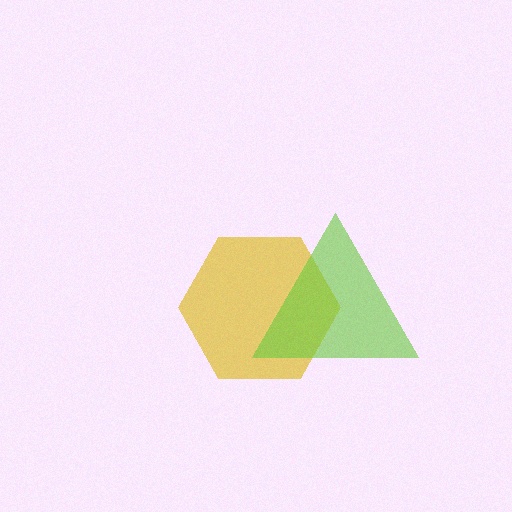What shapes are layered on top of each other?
The layered shapes are: a yellow hexagon, a lime triangle.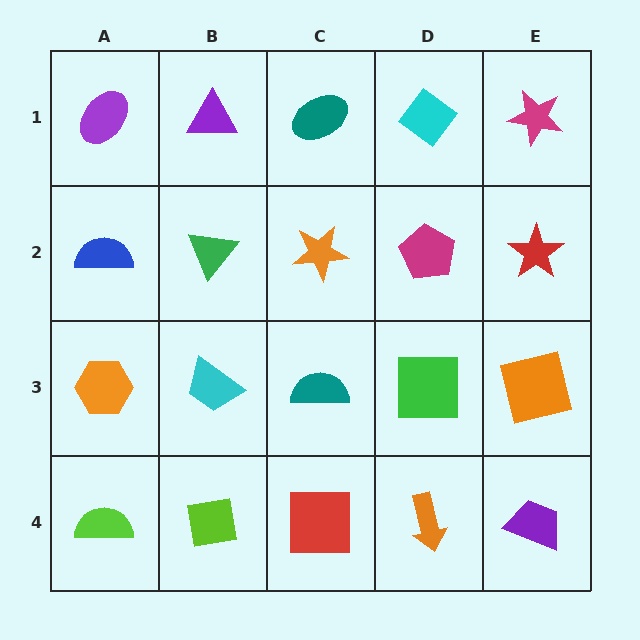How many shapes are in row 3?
5 shapes.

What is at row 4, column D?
An orange arrow.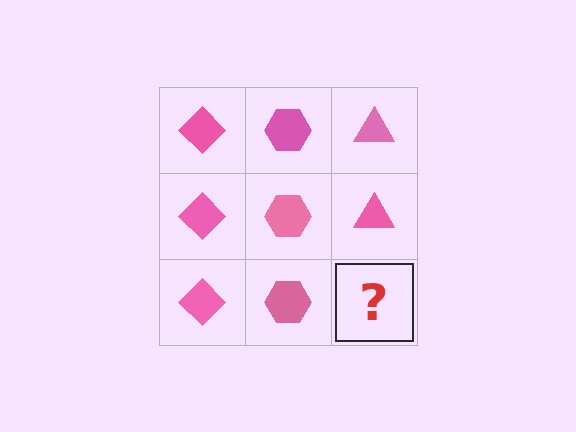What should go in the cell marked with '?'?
The missing cell should contain a pink triangle.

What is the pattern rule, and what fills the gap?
The rule is that each column has a consistent shape. The gap should be filled with a pink triangle.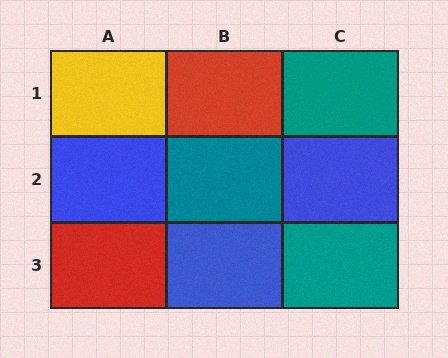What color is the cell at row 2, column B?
Teal.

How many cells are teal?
3 cells are teal.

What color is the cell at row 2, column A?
Blue.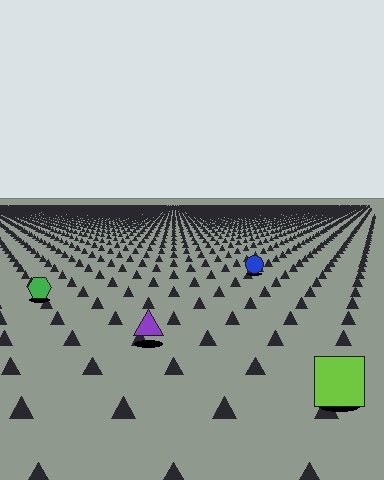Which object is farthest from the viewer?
The blue circle is farthest from the viewer. It appears smaller and the ground texture around it is denser.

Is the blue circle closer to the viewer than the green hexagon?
No. The green hexagon is closer — you can tell from the texture gradient: the ground texture is coarser near it.